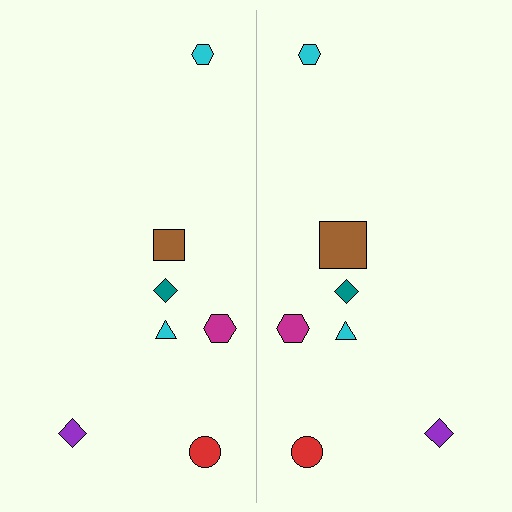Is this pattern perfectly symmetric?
No, the pattern is not perfectly symmetric. The brown square on the right side has a different size than its mirror counterpart.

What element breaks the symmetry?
The brown square on the right side has a different size than its mirror counterpart.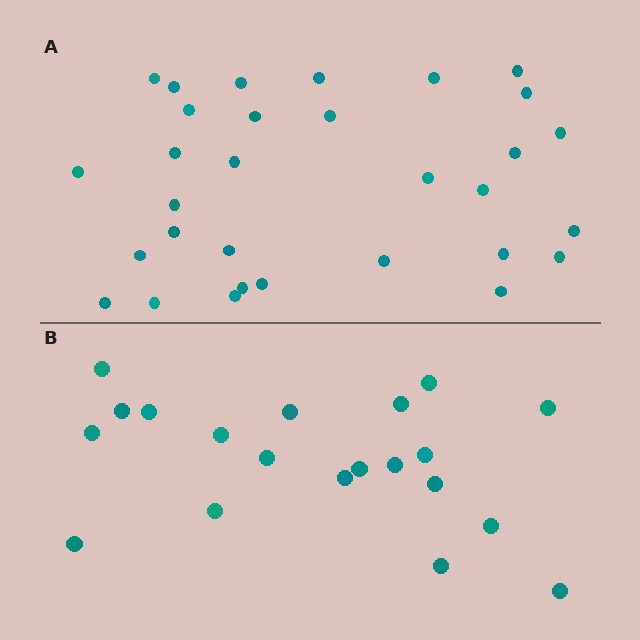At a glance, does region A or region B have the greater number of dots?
Region A (the top region) has more dots.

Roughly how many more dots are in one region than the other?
Region A has roughly 12 or so more dots than region B.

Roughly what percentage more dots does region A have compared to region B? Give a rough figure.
About 55% more.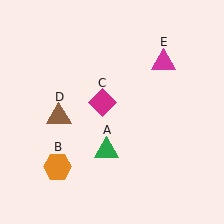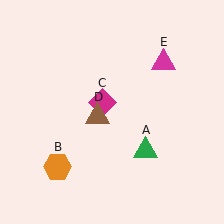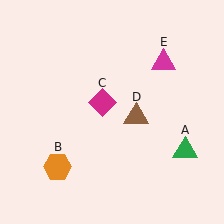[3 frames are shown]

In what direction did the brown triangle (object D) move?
The brown triangle (object D) moved right.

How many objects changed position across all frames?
2 objects changed position: green triangle (object A), brown triangle (object D).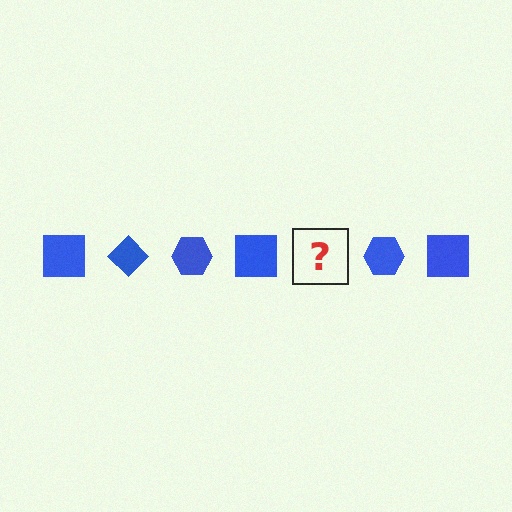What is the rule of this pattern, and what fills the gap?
The rule is that the pattern cycles through square, diamond, hexagon shapes in blue. The gap should be filled with a blue diamond.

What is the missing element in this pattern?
The missing element is a blue diamond.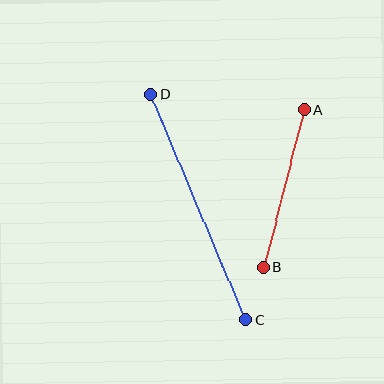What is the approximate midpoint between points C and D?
The midpoint is at approximately (198, 207) pixels.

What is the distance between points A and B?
The distance is approximately 162 pixels.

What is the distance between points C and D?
The distance is approximately 244 pixels.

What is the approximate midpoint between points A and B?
The midpoint is at approximately (284, 188) pixels.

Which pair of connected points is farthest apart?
Points C and D are farthest apart.